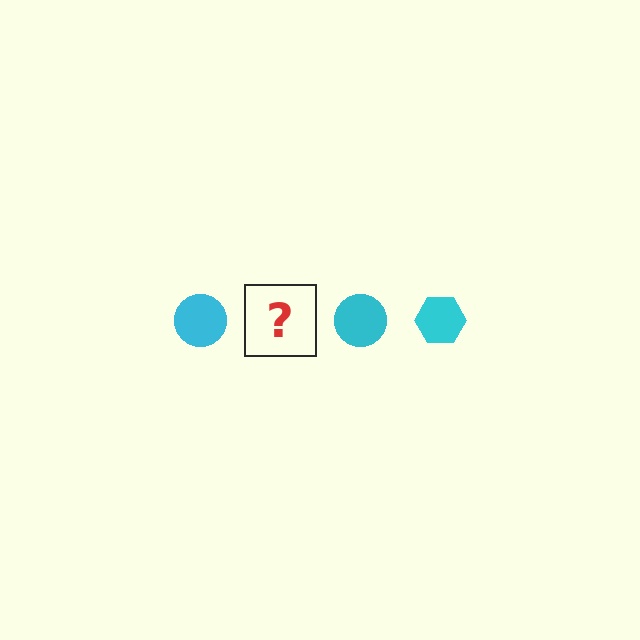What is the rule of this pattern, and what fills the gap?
The rule is that the pattern cycles through circle, hexagon shapes in cyan. The gap should be filled with a cyan hexagon.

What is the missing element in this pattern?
The missing element is a cyan hexagon.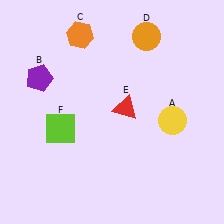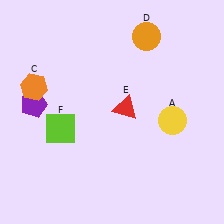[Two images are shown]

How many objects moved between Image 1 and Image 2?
2 objects moved between the two images.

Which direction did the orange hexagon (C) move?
The orange hexagon (C) moved down.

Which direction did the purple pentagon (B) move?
The purple pentagon (B) moved down.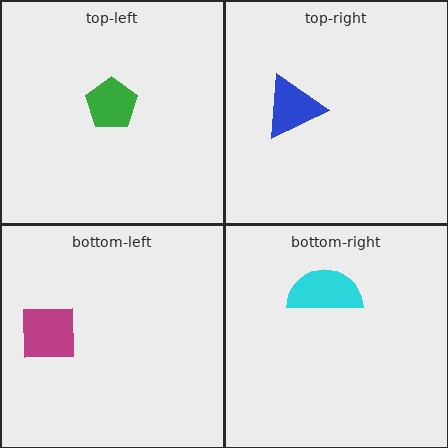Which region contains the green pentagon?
The top-left region.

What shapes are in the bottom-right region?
The cyan semicircle.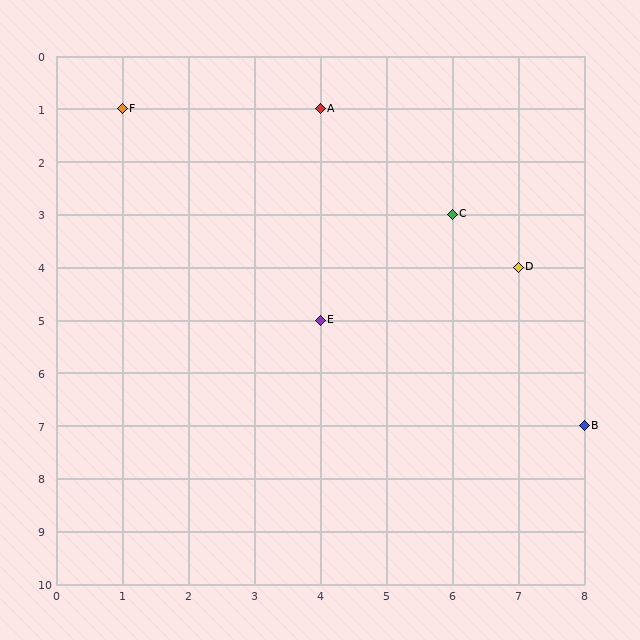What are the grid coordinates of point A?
Point A is at grid coordinates (4, 1).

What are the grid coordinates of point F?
Point F is at grid coordinates (1, 1).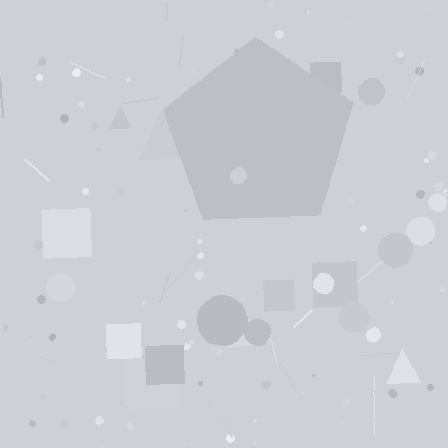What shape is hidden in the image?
A pentagon is hidden in the image.